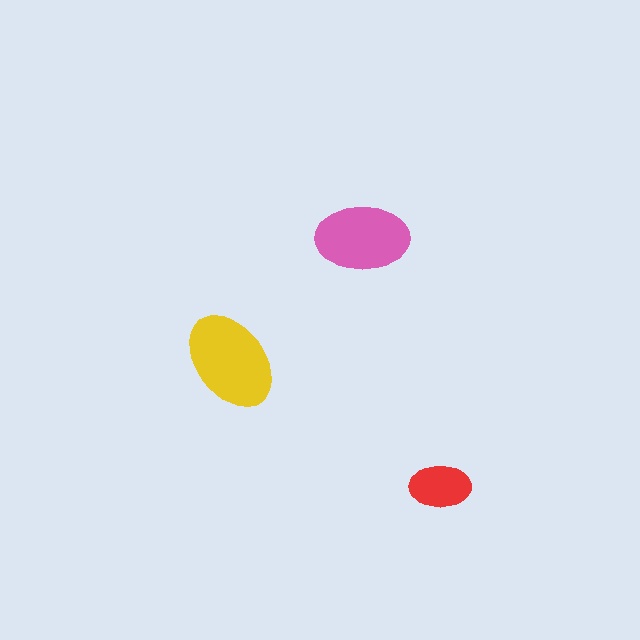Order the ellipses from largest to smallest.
the yellow one, the pink one, the red one.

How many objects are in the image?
There are 3 objects in the image.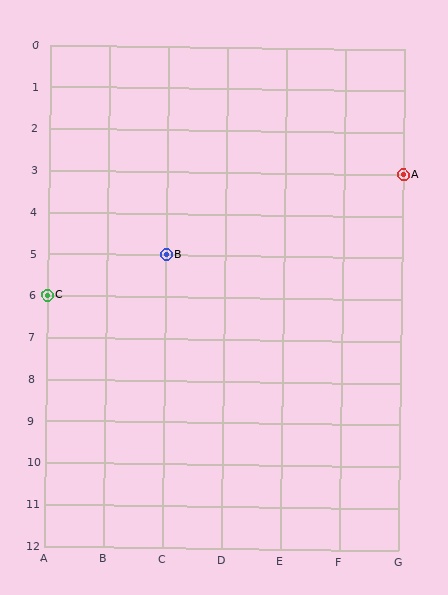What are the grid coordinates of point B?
Point B is at grid coordinates (C, 5).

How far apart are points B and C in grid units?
Points B and C are 2 columns and 1 row apart (about 2.2 grid units diagonally).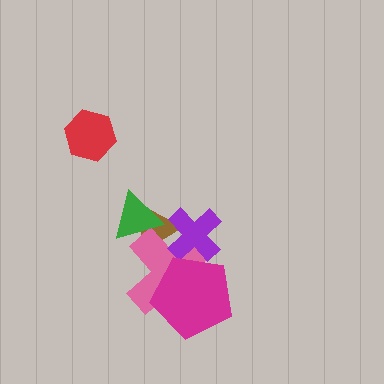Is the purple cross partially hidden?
Yes, it is partially covered by another shape.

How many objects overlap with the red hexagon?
0 objects overlap with the red hexagon.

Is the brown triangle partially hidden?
Yes, it is partially covered by another shape.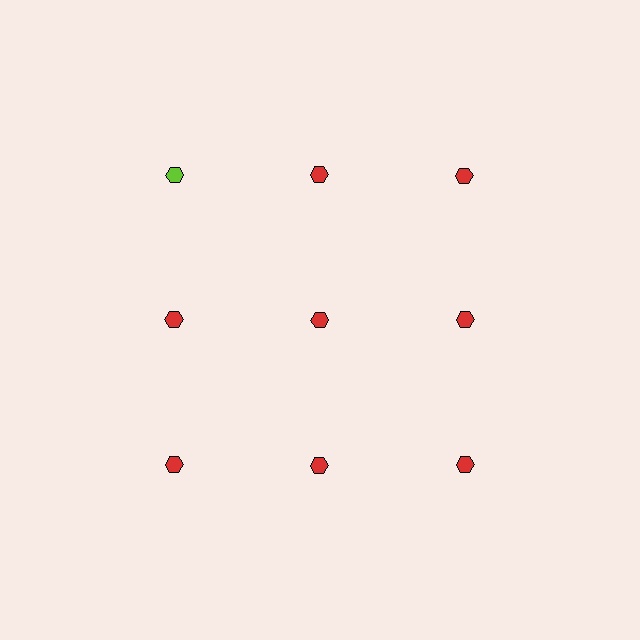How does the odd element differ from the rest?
It has a different color: lime instead of red.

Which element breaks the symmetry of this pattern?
The lime hexagon in the top row, leftmost column breaks the symmetry. All other shapes are red hexagons.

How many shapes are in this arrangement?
There are 9 shapes arranged in a grid pattern.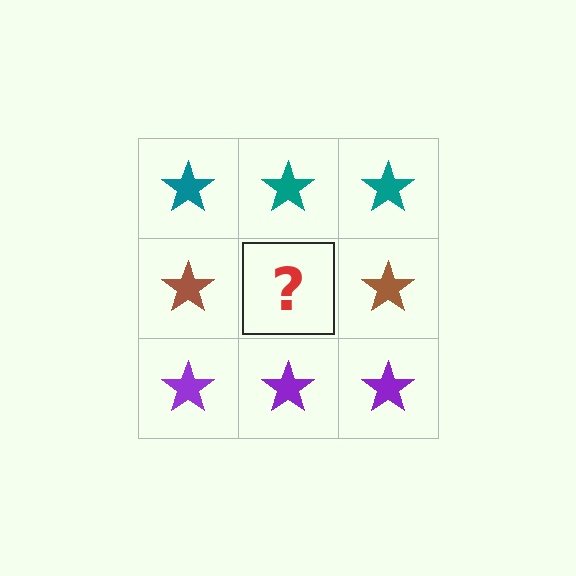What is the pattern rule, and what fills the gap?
The rule is that each row has a consistent color. The gap should be filled with a brown star.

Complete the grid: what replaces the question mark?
The question mark should be replaced with a brown star.